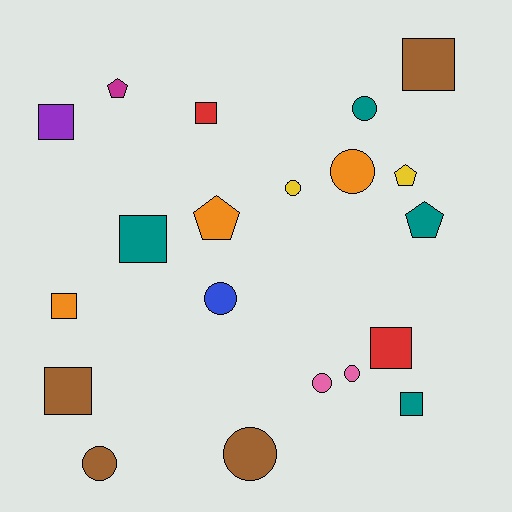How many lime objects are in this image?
There are no lime objects.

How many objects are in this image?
There are 20 objects.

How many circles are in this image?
There are 8 circles.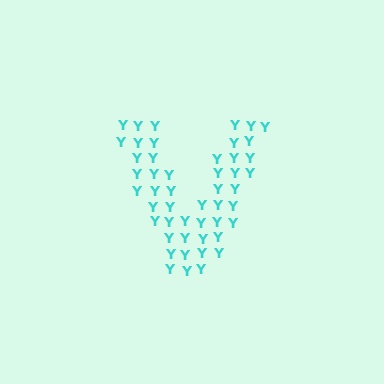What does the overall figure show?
The overall figure shows the letter V.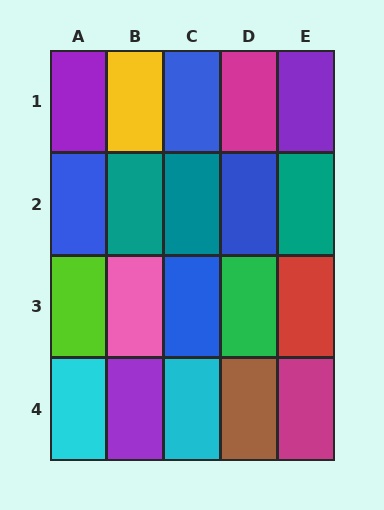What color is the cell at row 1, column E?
Purple.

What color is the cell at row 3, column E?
Red.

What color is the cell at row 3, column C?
Blue.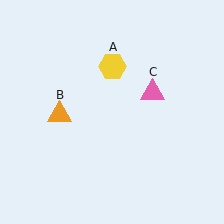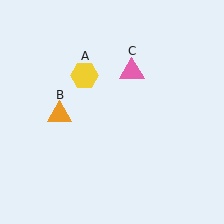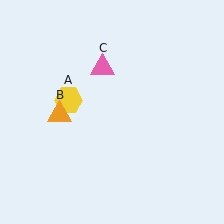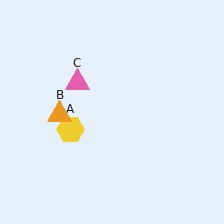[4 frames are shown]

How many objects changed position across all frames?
2 objects changed position: yellow hexagon (object A), pink triangle (object C).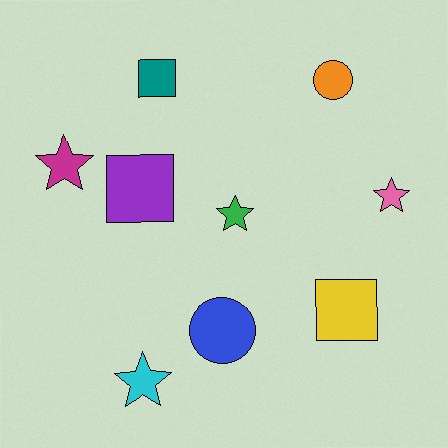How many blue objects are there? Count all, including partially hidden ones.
There is 1 blue object.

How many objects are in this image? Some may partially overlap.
There are 9 objects.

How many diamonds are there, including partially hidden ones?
There are no diamonds.